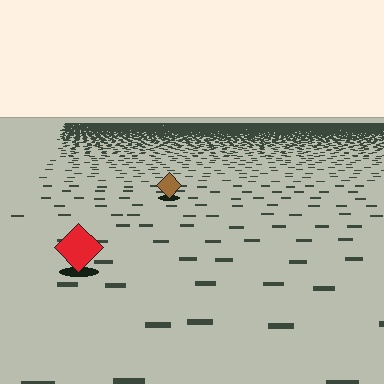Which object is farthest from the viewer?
The brown diamond is farthest from the viewer. It appears smaller and the ground texture around it is denser.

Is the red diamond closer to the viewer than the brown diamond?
Yes. The red diamond is closer — you can tell from the texture gradient: the ground texture is coarser near it.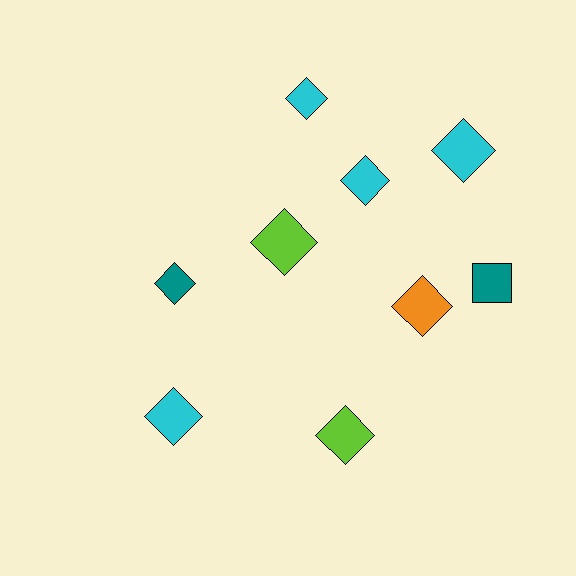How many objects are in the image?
There are 9 objects.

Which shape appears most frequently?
Diamond, with 8 objects.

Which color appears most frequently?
Cyan, with 4 objects.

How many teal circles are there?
There are no teal circles.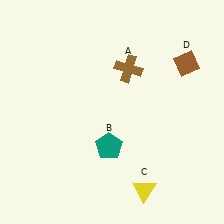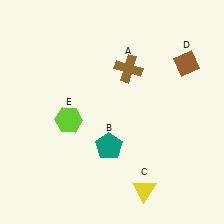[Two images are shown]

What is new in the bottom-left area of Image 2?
A lime hexagon (E) was added in the bottom-left area of Image 2.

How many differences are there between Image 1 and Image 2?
There is 1 difference between the two images.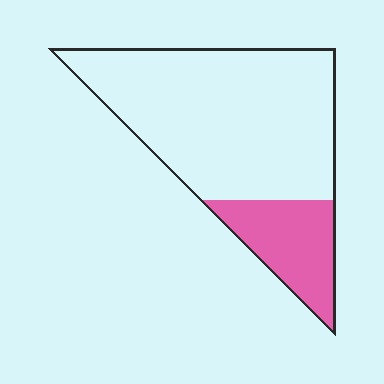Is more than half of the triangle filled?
No.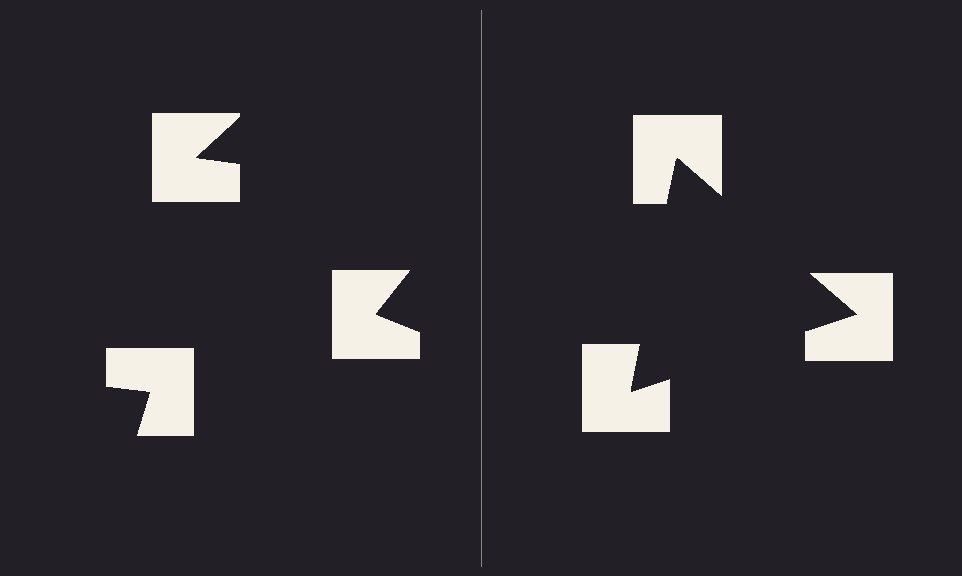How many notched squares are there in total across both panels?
6 — 3 on each side.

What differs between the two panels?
The notched squares are positioned identically on both sides; only the wedge orientations differ. On the right they align to a triangle; on the left they are misaligned.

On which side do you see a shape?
An illusory triangle appears on the right side. On the left side the wedge cuts are rotated, so no coherent shape forms.